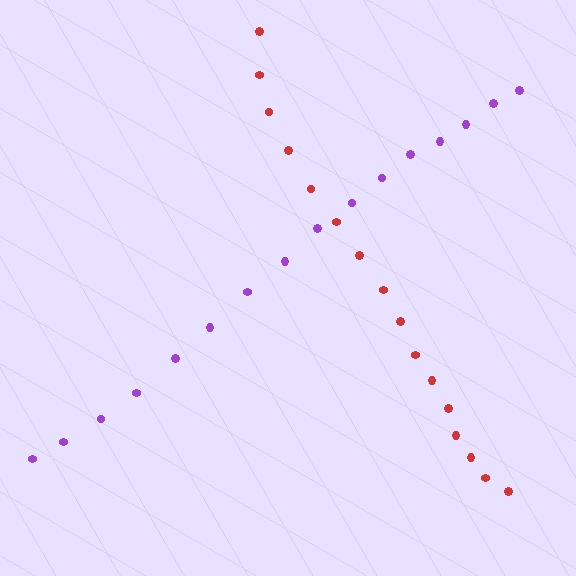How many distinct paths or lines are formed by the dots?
There are 2 distinct paths.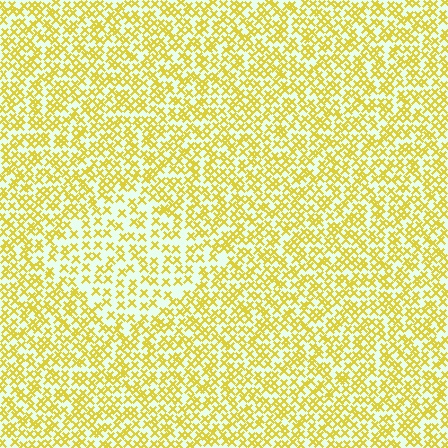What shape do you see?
I see a diamond.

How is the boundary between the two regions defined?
The boundary is defined by a change in element density (approximately 1.7x ratio). All elements are the same color, size, and shape.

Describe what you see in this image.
The image contains small yellow elements arranged at two different densities. A diamond-shaped region is visible where the elements are less densely packed than the surrounding area.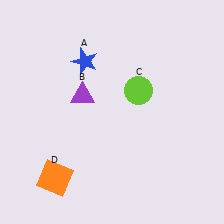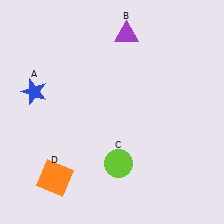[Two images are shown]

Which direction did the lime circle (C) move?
The lime circle (C) moved down.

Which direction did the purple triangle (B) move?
The purple triangle (B) moved up.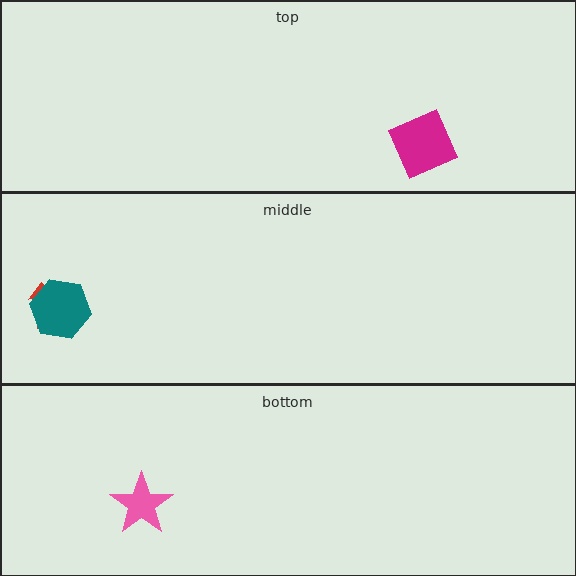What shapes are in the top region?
The magenta square.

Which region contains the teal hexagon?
The middle region.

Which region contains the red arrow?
The middle region.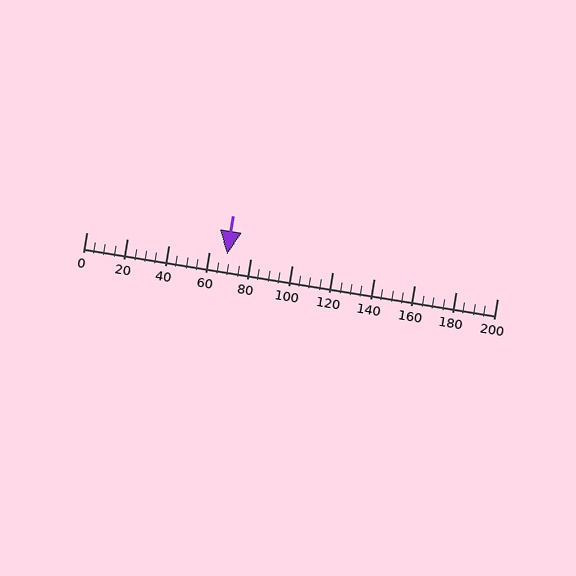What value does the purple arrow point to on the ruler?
The purple arrow points to approximately 68.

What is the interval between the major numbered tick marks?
The major tick marks are spaced 20 units apart.